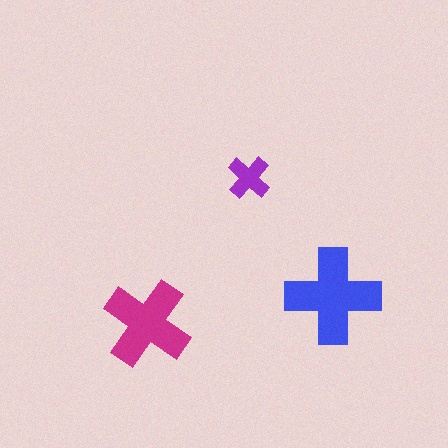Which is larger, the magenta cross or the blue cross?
The blue one.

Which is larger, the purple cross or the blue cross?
The blue one.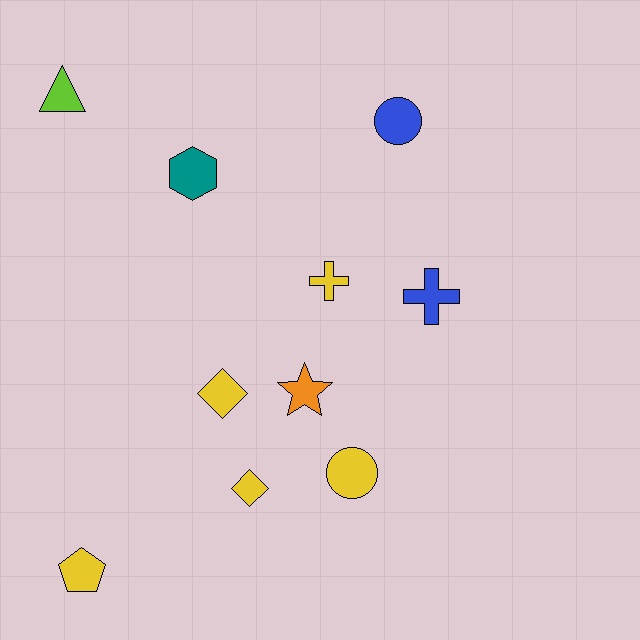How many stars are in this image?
There is 1 star.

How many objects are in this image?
There are 10 objects.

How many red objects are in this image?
There are no red objects.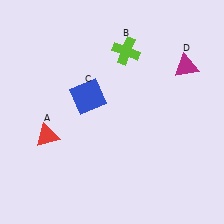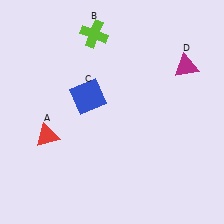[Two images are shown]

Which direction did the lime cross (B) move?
The lime cross (B) moved left.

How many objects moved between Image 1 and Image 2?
1 object moved between the two images.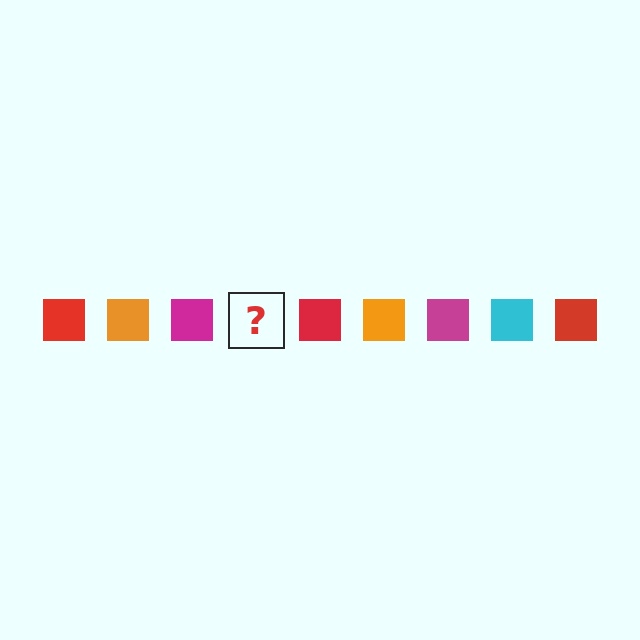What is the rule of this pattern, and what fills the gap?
The rule is that the pattern cycles through red, orange, magenta, cyan squares. The gap should be filled with a cyan square.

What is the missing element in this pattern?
The missing element is a cyan square.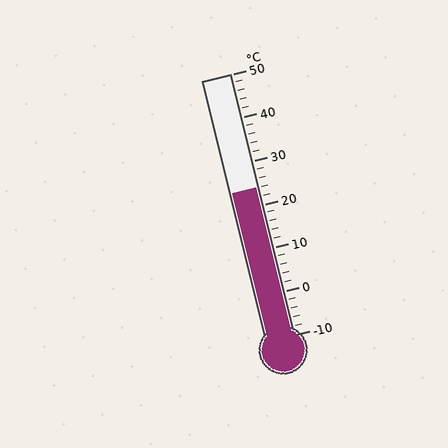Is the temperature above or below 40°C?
The temperature is below 40°C.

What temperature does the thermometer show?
The thermometer shows approximately 24°C.